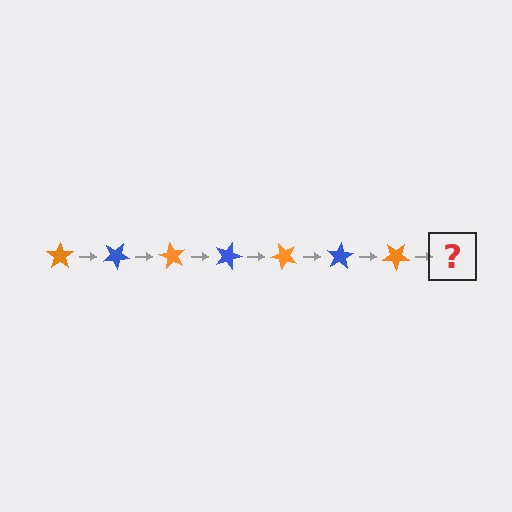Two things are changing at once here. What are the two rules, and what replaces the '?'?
The two rules are that it rotates 30 degrees each step and the color cycles through orange and blue. The '?' should be a blue star, rotated 210 degrees from the start.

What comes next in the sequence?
The next element should be a blue star, rotated 210 degrees from the start.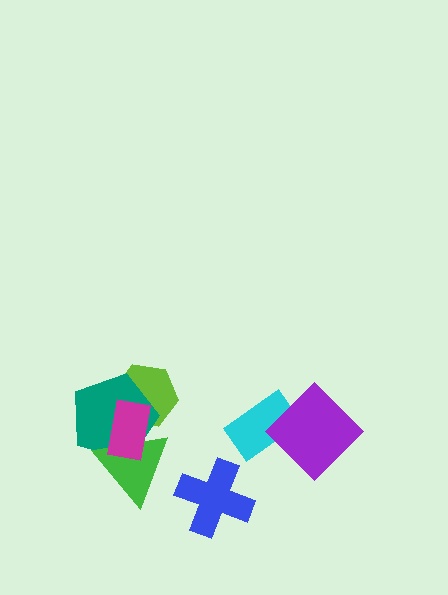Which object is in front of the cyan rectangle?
The purple diamond is in front of the cyan rectangle.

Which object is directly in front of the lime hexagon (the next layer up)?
The teal pentagon is directly in front of the lime hexagon.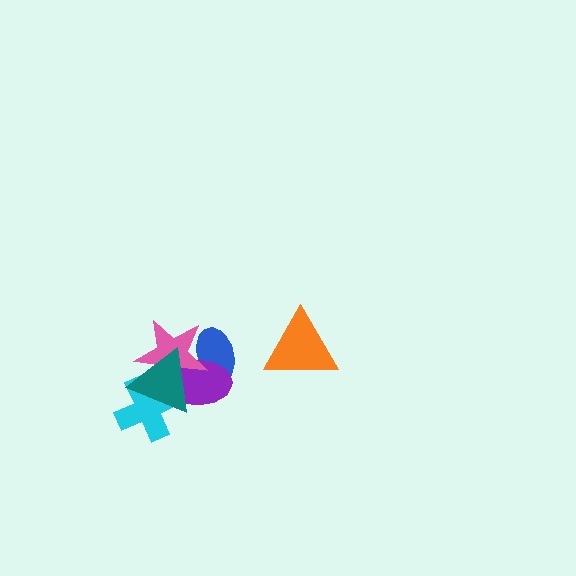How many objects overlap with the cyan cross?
3 objects overlap with the cyan cross.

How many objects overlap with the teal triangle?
4 objects overlap with the teal triangle.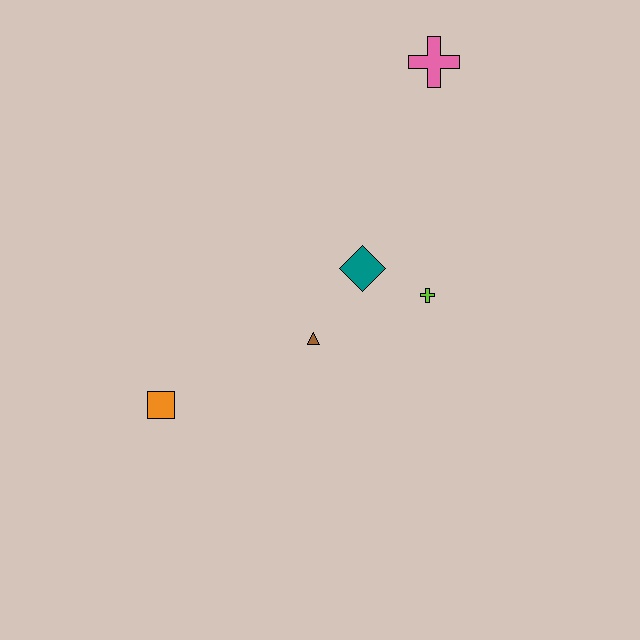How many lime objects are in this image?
There is 1 lime object.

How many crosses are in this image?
There are 2 crosses.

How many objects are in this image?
There are 5 objects.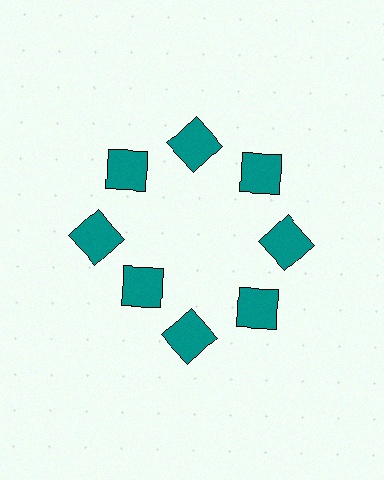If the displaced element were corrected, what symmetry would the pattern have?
It would have 8-fold rotational symmetry — the pattern would map onto itself every 45 degrees.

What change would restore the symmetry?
The symmetry would be restored by moving it outward, back onto the ring so that all 8 squares sit at equal angles and equal distance from the center.